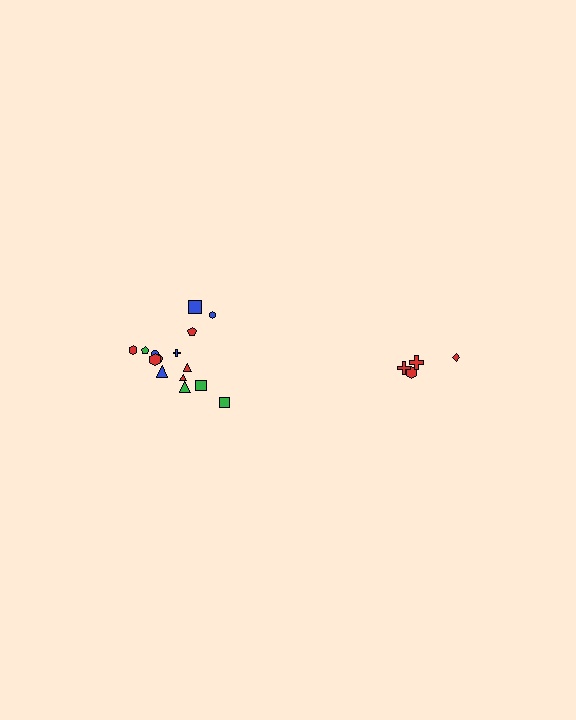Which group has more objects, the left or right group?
The left group.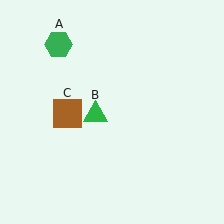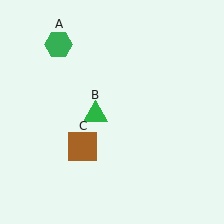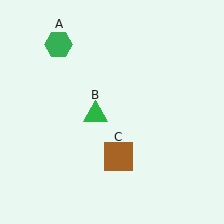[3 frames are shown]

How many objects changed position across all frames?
1 object changed position: brown square (object C).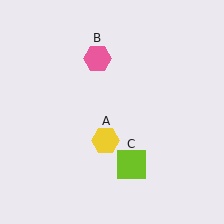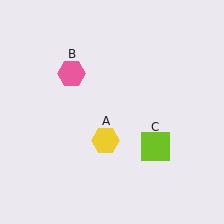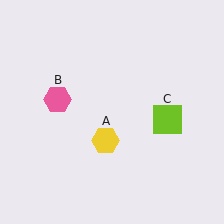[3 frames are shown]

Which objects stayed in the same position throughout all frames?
Yellow hexagon (object A) remained stationary.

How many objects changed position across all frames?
2 objects changed position: pink hexagon (object B), lime square (object C).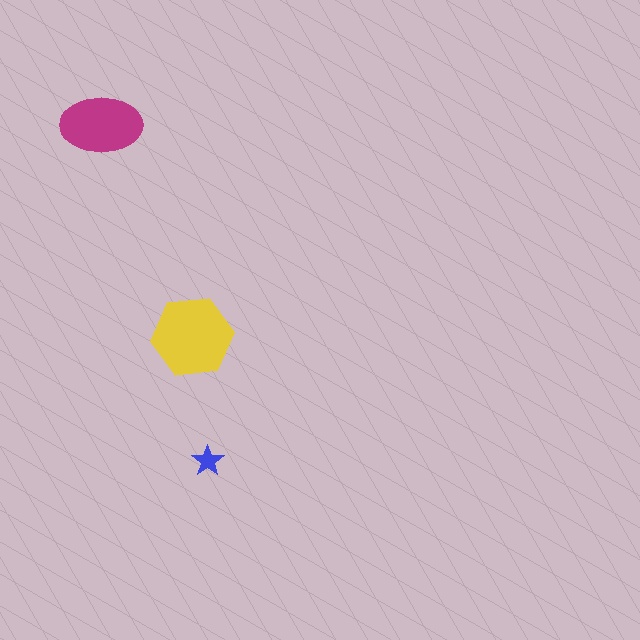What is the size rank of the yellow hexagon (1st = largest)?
1st.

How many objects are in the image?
There are 3 objects in the image.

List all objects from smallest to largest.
The blue star, the magenta ellipse, the yellow hexagon.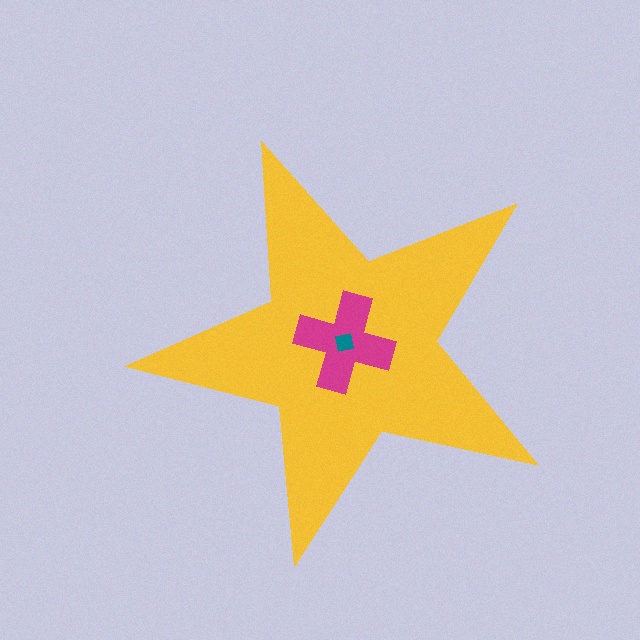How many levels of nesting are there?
3.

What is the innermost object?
The teal square.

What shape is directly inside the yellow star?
The magenta cross.